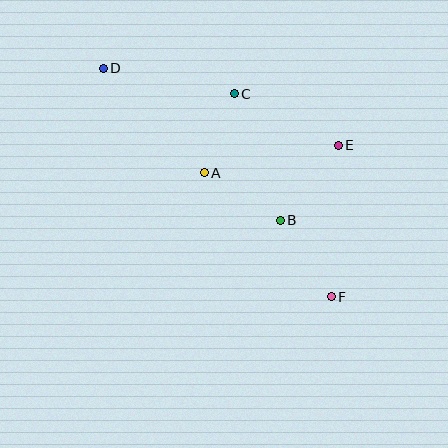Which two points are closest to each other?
Points A and C are closest to each other.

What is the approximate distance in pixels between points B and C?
The distance between B and C is approximately 135 pixels.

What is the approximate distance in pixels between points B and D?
The distance between B and D is approximately 233 pixels.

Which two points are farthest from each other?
Points D and F are farthest from each other.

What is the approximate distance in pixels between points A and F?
The distance between A and F is approximately 177 pixels.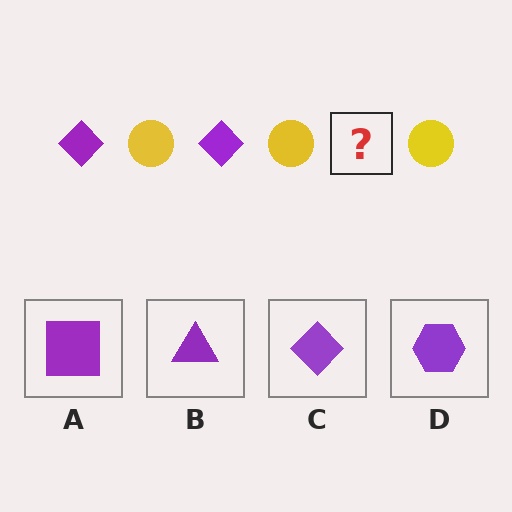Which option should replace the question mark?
Option C.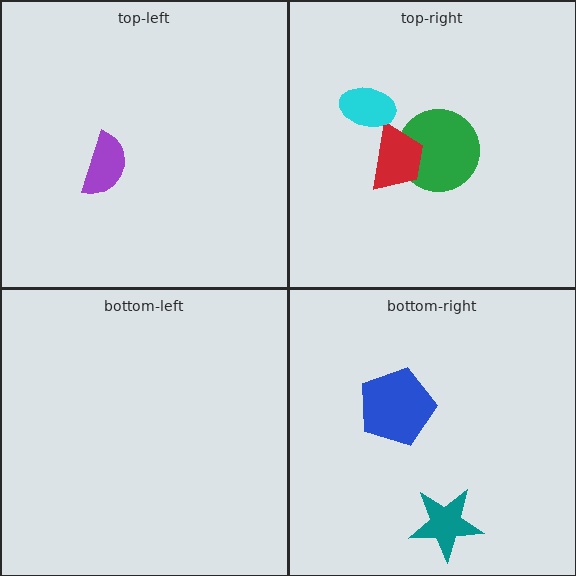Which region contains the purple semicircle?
The top-left region.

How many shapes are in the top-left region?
1.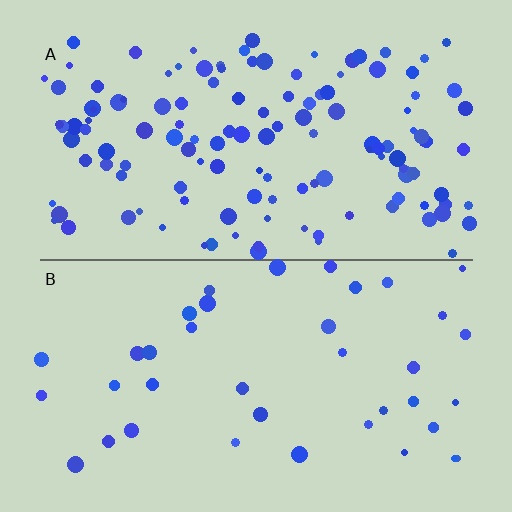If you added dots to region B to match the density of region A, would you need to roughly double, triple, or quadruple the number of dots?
Approximately triple.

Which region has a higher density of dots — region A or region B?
A (the top).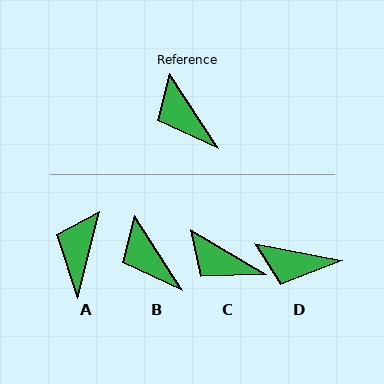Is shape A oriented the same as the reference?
No, it is off by about 47 degrees.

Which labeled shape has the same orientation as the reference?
B.